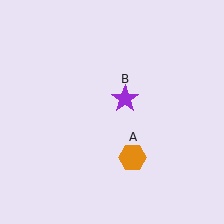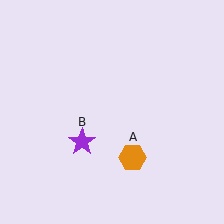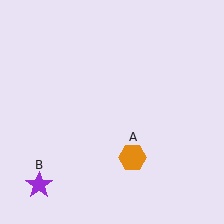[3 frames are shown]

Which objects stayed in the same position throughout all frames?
Orange hexagon (object A) remained stationary.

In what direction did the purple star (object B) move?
The purple star (object B) moved down and to the left.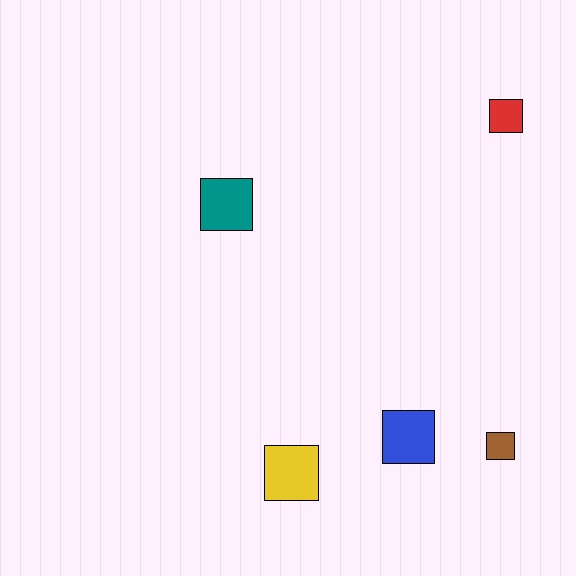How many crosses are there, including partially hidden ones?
There are no crosses.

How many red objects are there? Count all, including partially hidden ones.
There is 1 red object.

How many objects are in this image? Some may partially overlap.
There are 5 objects.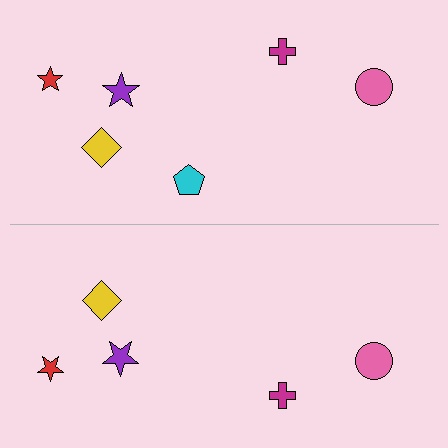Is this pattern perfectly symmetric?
No, the pattern is not perfectly symmetric. A cyan pentagon is missing from the bottom side.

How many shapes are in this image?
There are 11 shapes in this image.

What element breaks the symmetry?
A cyan pentagon is missing from the bottom side.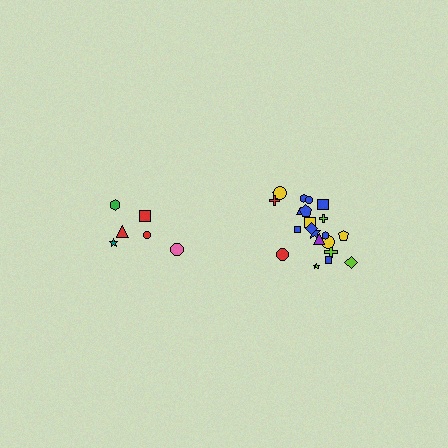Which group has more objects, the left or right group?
The right group.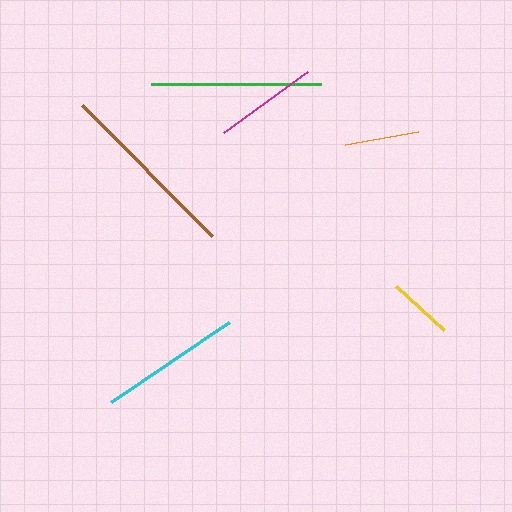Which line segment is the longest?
The brown line is the longest at approximately 184 pixels.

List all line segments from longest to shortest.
From longest to shortest: brown, green, cyan, magenta, orange, yellow.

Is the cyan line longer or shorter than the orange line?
The cyan line is longer than the orange line.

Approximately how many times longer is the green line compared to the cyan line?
The green line is approximately 1.2 times the length of the cyan line.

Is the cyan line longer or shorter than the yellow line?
The cyan line is longer than the yellow line.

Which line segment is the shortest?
The yellow line is the shortest at approximately 65 pixels.